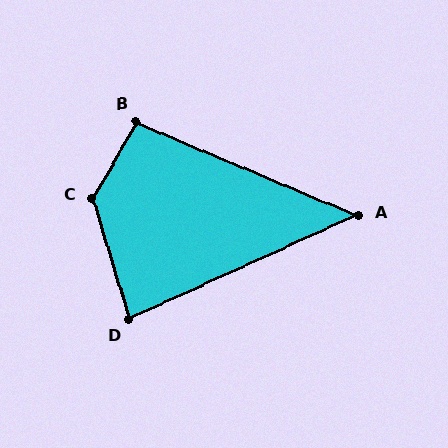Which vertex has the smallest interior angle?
A, at approximately 47 degrees.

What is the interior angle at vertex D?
Approximately 83 degrees (acute).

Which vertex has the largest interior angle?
C, at approximately 133 degrees.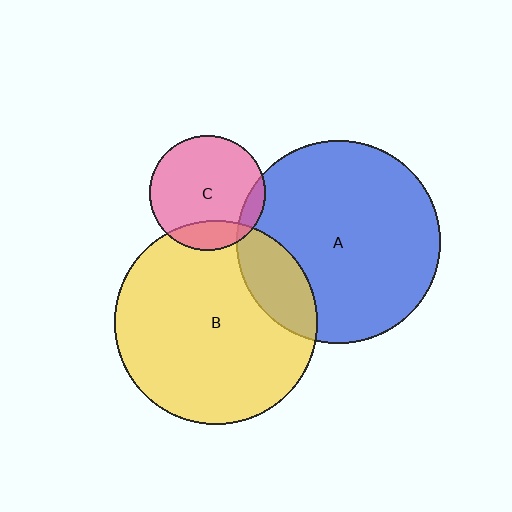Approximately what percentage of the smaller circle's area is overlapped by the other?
Approximately 10%.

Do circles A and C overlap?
Yes.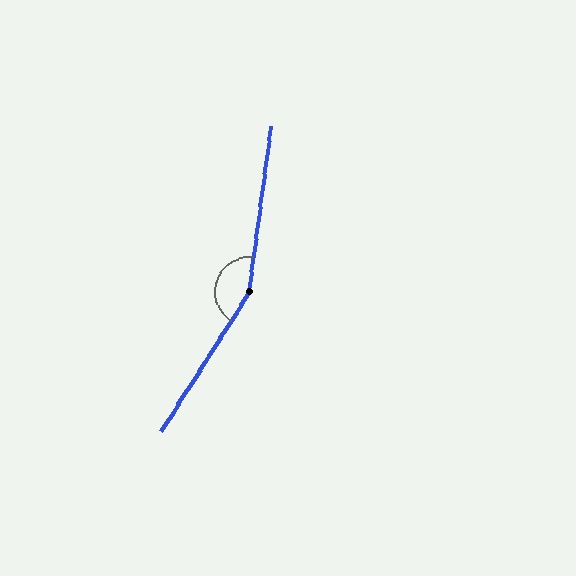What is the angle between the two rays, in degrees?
Approximately 155 degrees.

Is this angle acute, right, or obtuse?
It is obtuse.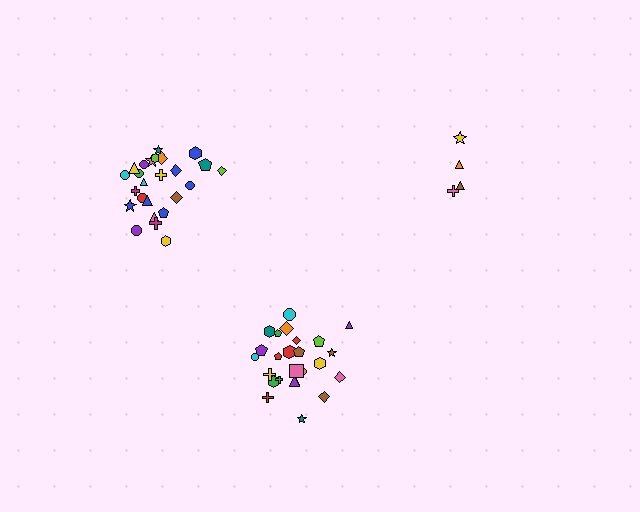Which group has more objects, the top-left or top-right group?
The top-left group.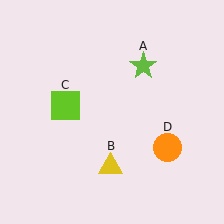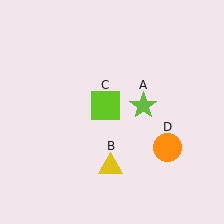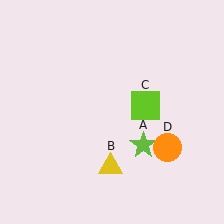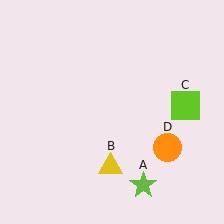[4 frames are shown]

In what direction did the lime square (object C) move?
The lime square (object C) moved right.